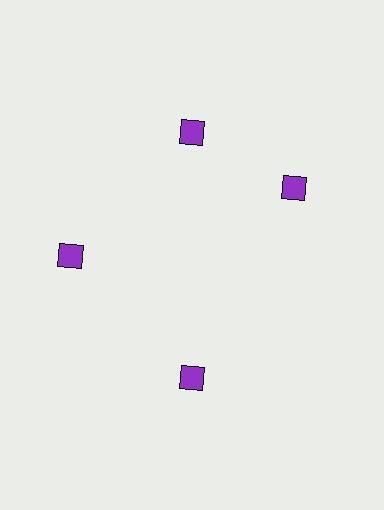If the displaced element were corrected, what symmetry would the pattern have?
It would have 4-fold rotational symmetry — the pattern would map onto itself every 90 degrees.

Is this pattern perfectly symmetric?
No. The 4 purple diamonds are arranged in a ring, but one element near the 3 o'clock position is rotated out of alignment along the ring, breaking the 4-fold rotational symmetry.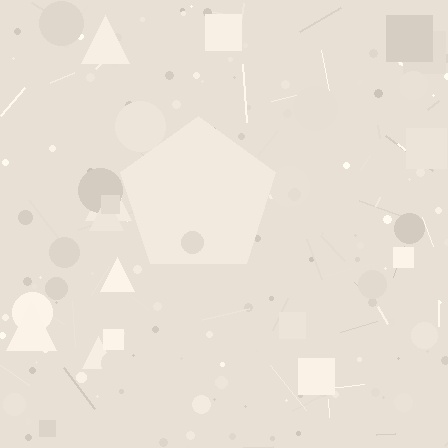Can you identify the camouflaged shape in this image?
The camouflaged shape is a pentagon.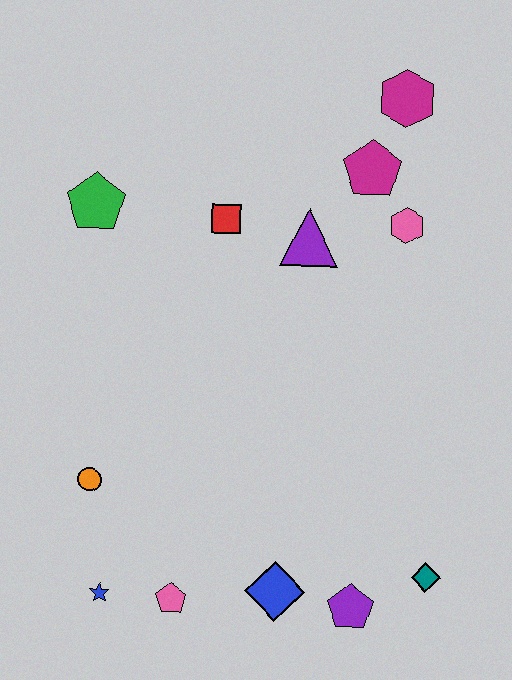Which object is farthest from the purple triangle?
The blue star is farthest from the purple triangle.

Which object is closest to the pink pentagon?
The blue star is closest to the pink pentagon.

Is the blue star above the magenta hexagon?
No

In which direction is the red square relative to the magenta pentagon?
The red square is to the left of the magenta pentagon.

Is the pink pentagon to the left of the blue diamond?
Yes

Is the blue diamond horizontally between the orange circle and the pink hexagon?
Yes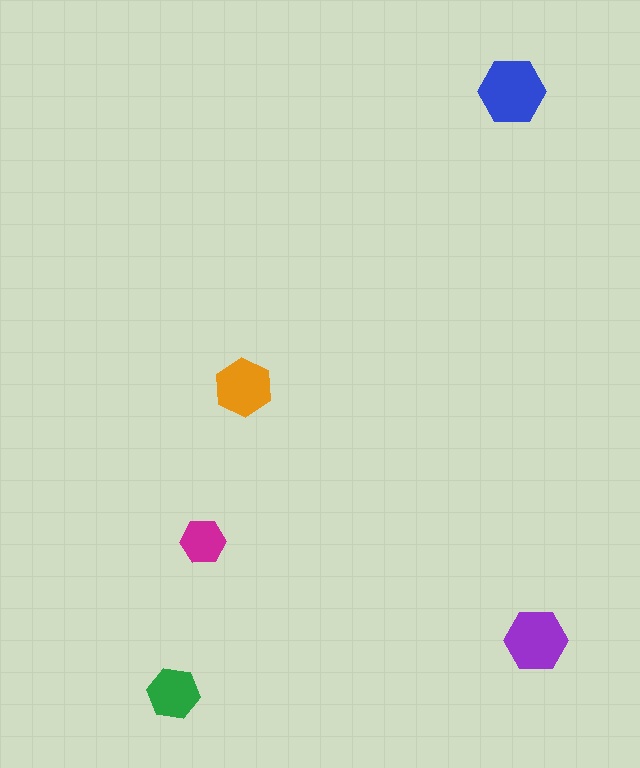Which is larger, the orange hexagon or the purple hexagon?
The purple one.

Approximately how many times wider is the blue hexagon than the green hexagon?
About 1.5 times wider.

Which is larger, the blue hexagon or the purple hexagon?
The blue one.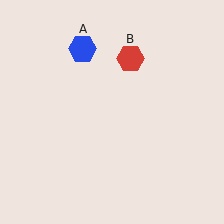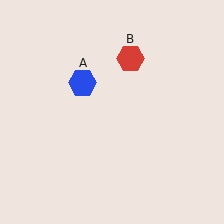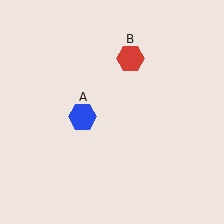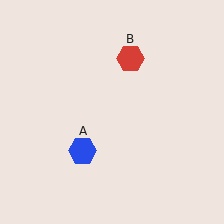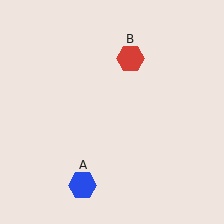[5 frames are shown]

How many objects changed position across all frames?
1 object changed position: blue hexagon (object A).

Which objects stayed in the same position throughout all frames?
Red hexagon (object B) remained stationary.